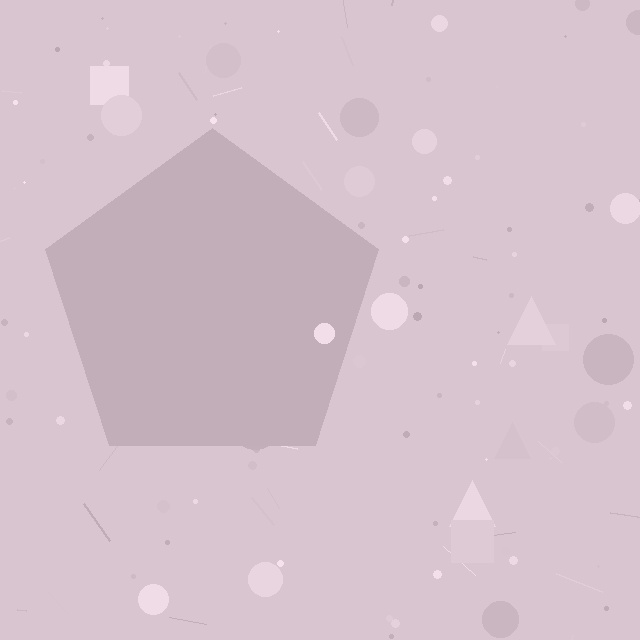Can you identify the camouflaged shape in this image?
The camouflaged shape is a pentagon.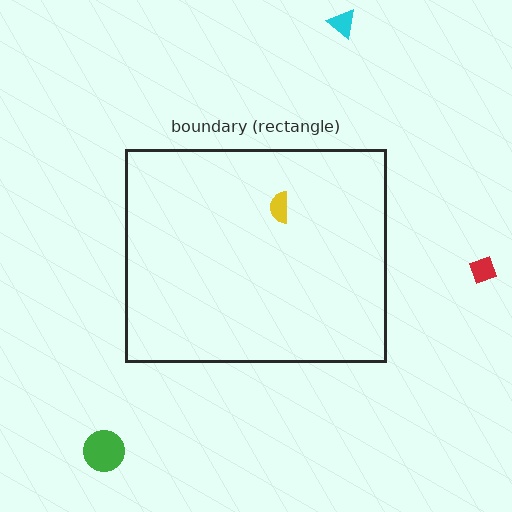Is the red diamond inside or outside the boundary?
Outside.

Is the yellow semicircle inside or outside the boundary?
Inside.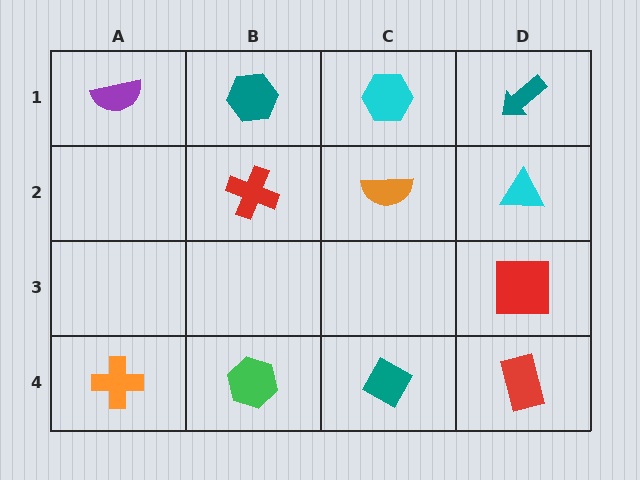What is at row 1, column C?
A cyan hexagon.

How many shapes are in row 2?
3 shapes.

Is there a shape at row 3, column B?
No, that cell is empty.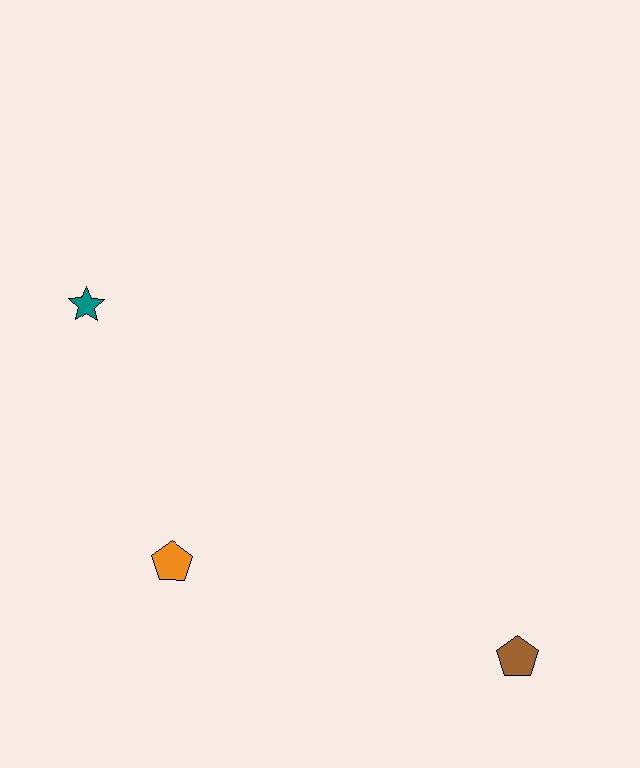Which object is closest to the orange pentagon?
The teal star is closest to the orange pentagon.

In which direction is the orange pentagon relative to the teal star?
The orange pentagon is below the teal star.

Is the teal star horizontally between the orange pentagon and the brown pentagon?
No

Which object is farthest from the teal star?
The brown pentagon is farthest from the teal star.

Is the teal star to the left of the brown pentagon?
Yes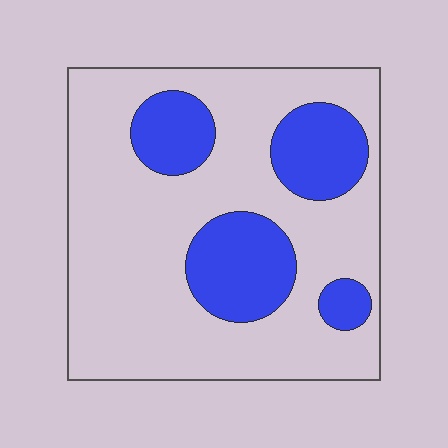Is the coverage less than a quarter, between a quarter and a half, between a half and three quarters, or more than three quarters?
Between a quarter and a half.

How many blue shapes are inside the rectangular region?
4.